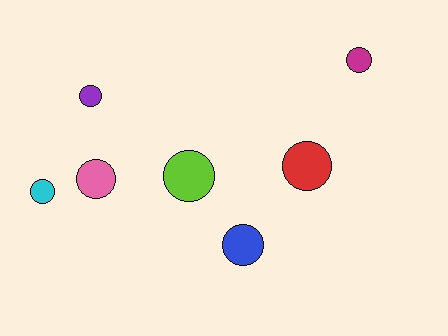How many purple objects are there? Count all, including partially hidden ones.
There is 1 purple object.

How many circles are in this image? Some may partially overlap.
There are 7 circles.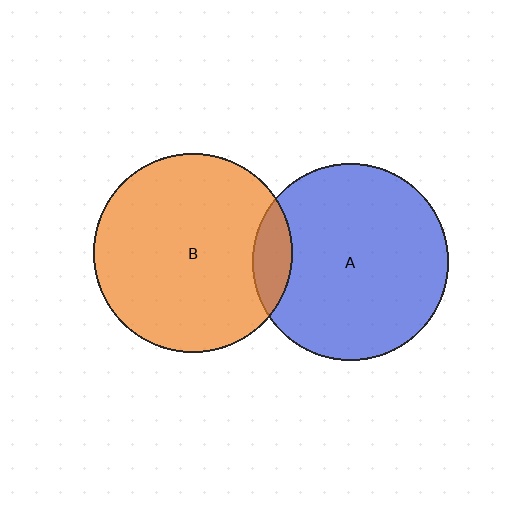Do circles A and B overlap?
Yes.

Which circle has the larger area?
Circle B (orange).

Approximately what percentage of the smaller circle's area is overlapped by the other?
Approximately 10%.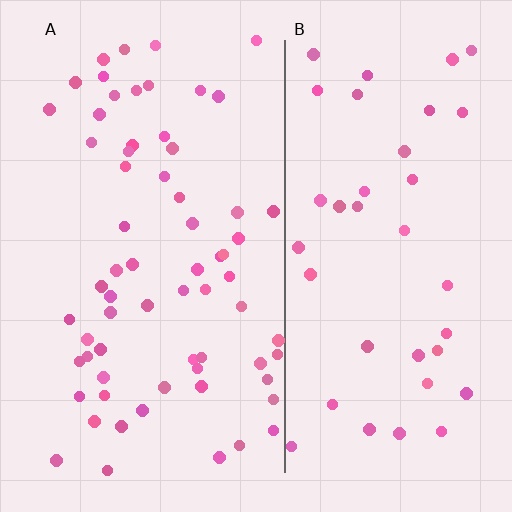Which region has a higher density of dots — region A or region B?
A (the left).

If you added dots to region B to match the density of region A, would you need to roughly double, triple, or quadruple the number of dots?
Approximately double.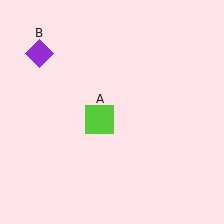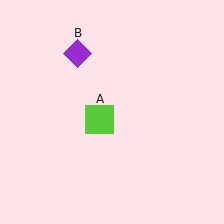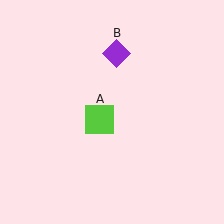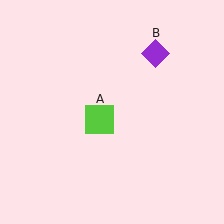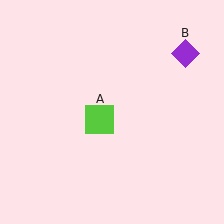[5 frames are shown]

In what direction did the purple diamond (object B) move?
The purple diamond (object B) moved right.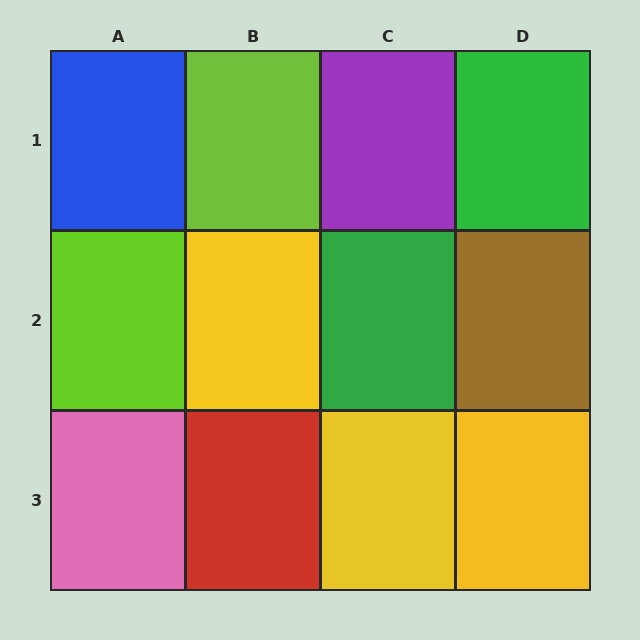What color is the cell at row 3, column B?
Red.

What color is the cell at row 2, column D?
Brown.